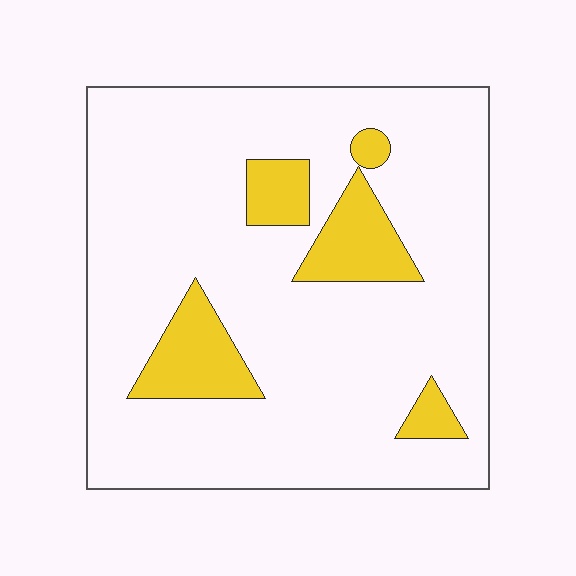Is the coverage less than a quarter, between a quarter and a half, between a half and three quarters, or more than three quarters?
Less than a quarter.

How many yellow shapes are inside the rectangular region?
5.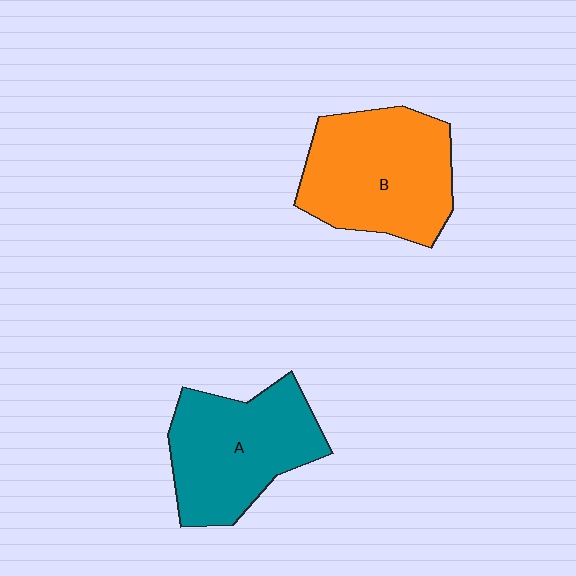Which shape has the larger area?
Shape B (orange).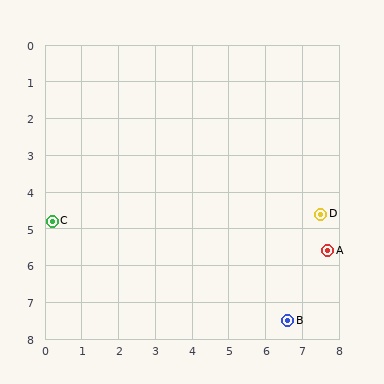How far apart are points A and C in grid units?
Points A and C are about 7.5 grid units apart.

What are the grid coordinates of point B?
Point B is at approximately (6.6, 7.5).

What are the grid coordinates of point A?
Point A is at approximately (7.7, 5.6).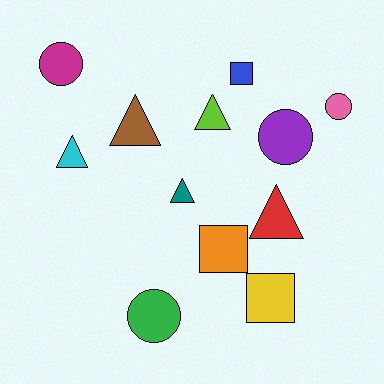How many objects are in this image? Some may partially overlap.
There are 12 objects.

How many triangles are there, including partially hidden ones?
There are 5 triangles.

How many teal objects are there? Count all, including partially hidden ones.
There is 1 teal object.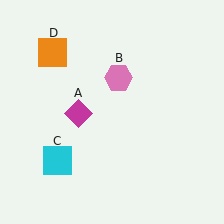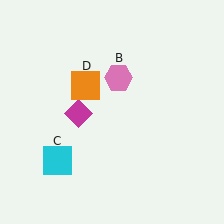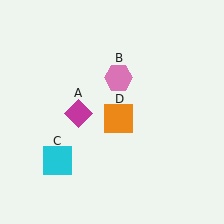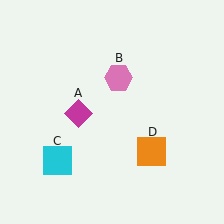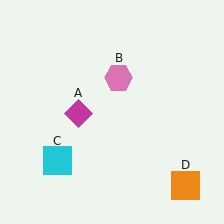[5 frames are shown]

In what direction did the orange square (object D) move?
The orange square (object D) moved down and to the right.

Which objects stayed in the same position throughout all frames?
Magenta diamond (object A) and pink hexagon (object B) and cyan square (object C) remained stationary.